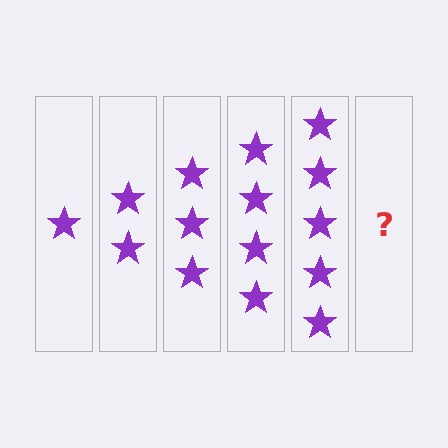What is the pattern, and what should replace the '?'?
The pattern is that each step adds one more star. The '?' should be 6 stars.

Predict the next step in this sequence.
The next step is 6 stars.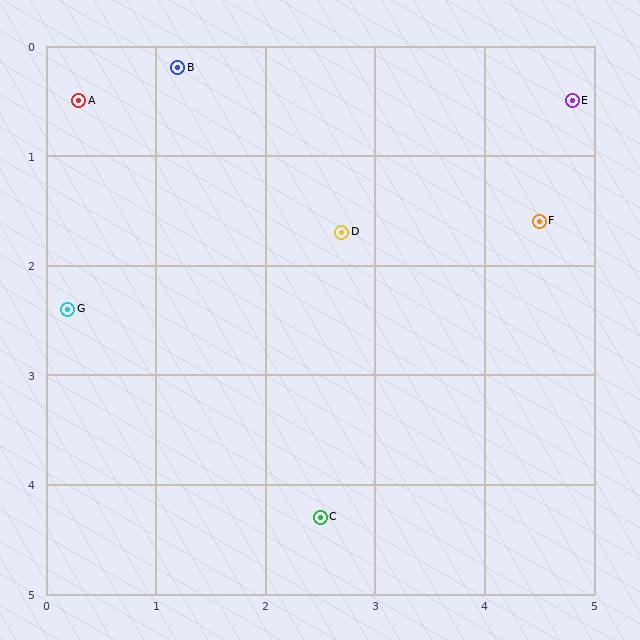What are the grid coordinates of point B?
Point B is at approximately (1.2, 0.2).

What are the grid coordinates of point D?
Point D is at approximately (2.7, 1.7).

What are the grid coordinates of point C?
Point C is at approximately (2.5, 4.3).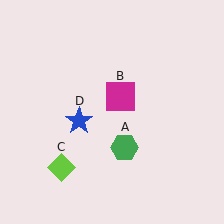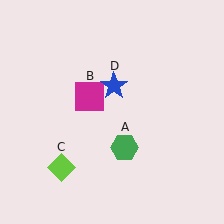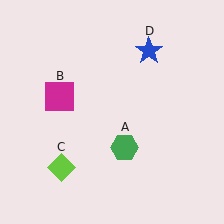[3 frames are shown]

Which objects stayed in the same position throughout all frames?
Green hexagon (object A) and lime diamond (object C) remained stationary.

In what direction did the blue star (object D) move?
The blue star (object D) moved up and to the right.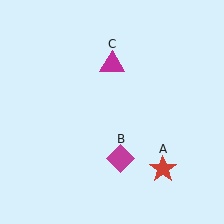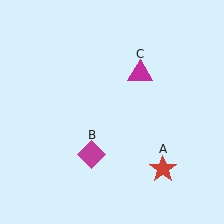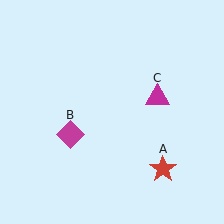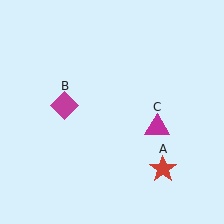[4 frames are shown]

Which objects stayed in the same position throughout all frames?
Red star (object A) remained stationary.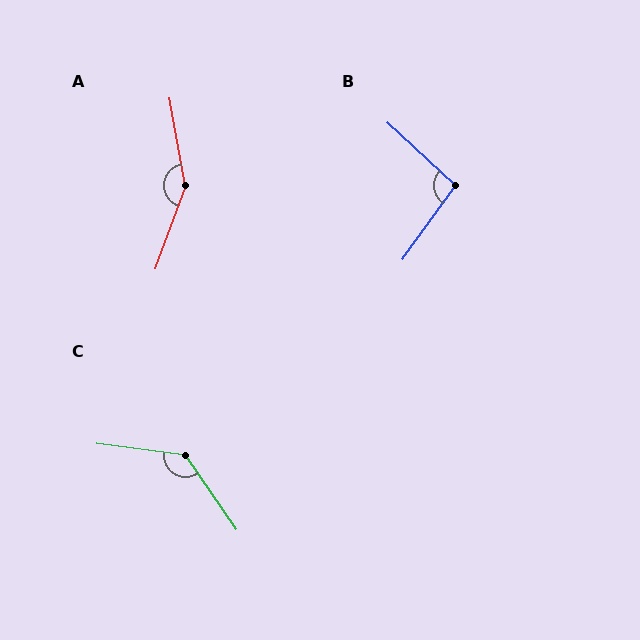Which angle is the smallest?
B, at approximately 97 degrees.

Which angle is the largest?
A, at approximately 150 degrees.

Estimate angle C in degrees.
Approximately 132 degrees.